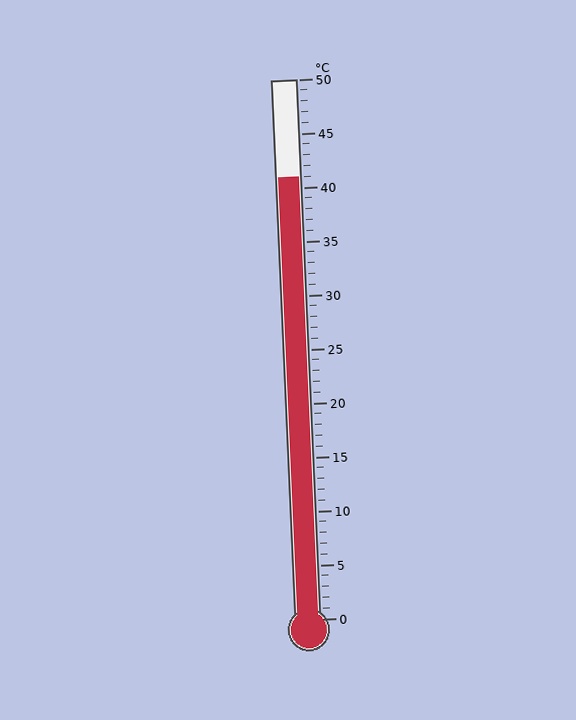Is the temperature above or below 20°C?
The temperature is above 20°C.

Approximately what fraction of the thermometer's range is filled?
The thermometer is filled to approximately 80% of its range.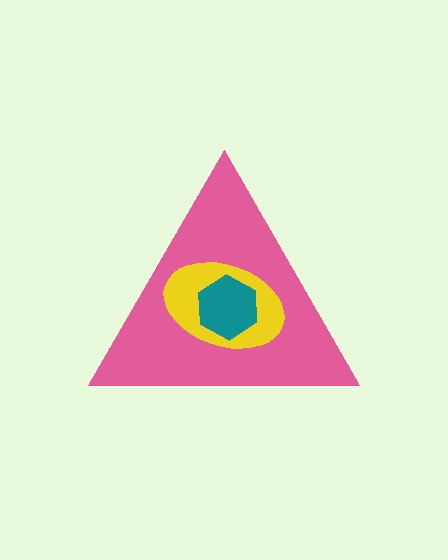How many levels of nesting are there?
3.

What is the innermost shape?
The teal hexagon.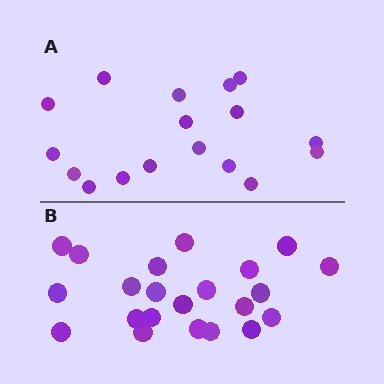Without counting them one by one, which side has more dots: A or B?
Region B (the bottom region) has more dots.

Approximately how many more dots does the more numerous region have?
Region B has about 5 more dots than region A.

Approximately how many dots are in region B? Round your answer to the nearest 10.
About 20 dots. (The exact count is 22, which rounds to 20.)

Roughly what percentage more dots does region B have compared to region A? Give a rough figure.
About 30% more.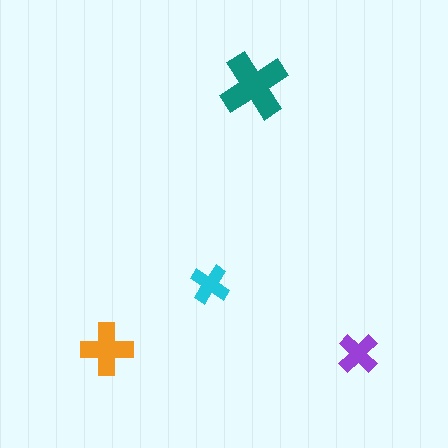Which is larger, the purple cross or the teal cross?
The teal one.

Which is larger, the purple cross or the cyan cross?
The purple one.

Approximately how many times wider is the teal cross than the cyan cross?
About 1.5 times wider.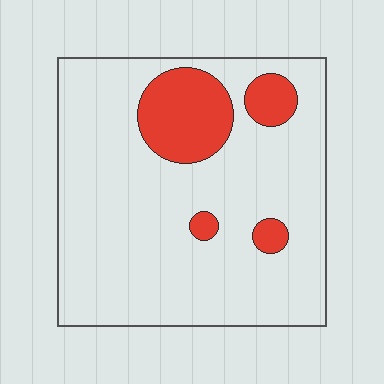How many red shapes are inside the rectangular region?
4.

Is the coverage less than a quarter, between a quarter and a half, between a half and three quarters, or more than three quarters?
Less than a quarter.